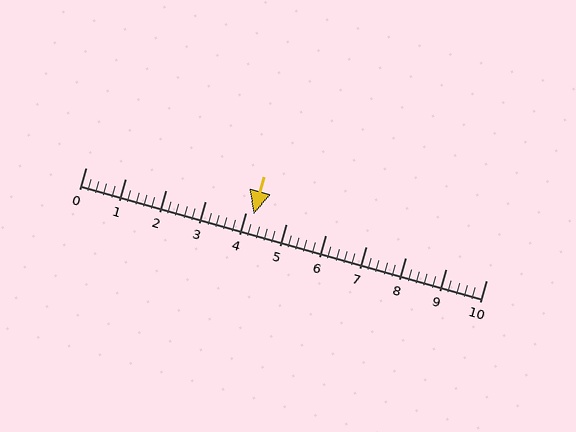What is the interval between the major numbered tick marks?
The major tick marks are spaced 1 units apart.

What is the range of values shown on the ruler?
The ruler shows values from 0 to 10.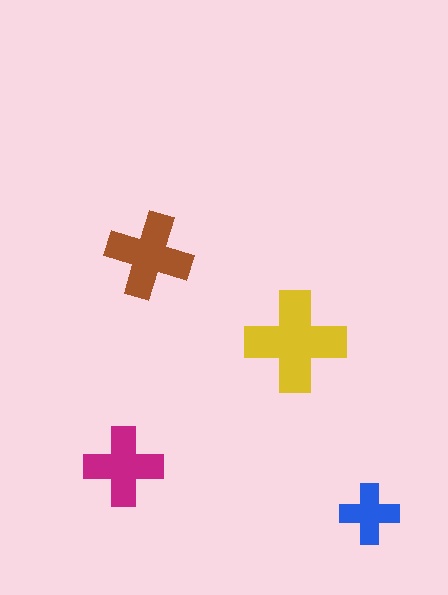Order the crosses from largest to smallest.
the yellow one, the brown one, the magenta one, the blue one.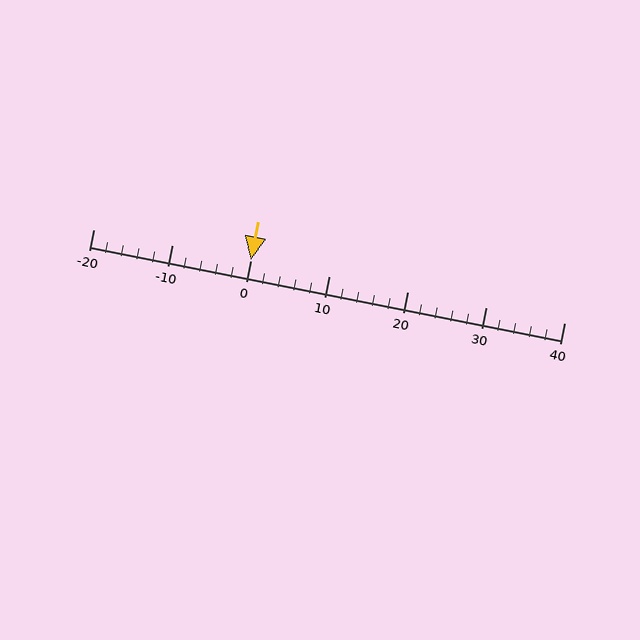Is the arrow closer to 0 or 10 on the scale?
The arrow is closer to 0.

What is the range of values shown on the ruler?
The ruler shows values from -20 to 40.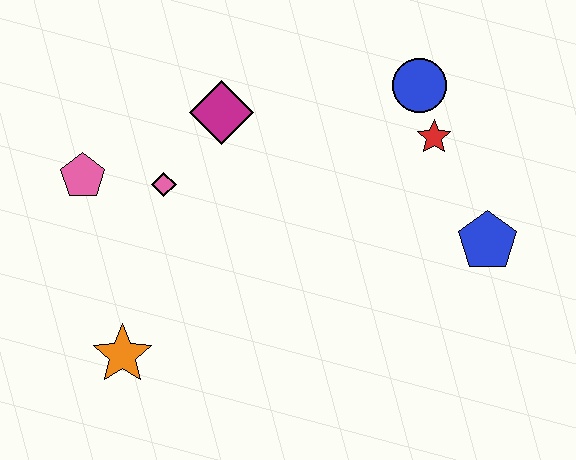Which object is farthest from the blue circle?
The orange star is farthest from the blue circle.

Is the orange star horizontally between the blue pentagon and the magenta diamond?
No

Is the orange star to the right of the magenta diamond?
No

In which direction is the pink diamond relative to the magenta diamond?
The pink diamond is below the magenta diamond.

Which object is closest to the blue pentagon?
The red star is closest to the blue pentagon.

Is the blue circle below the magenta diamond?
No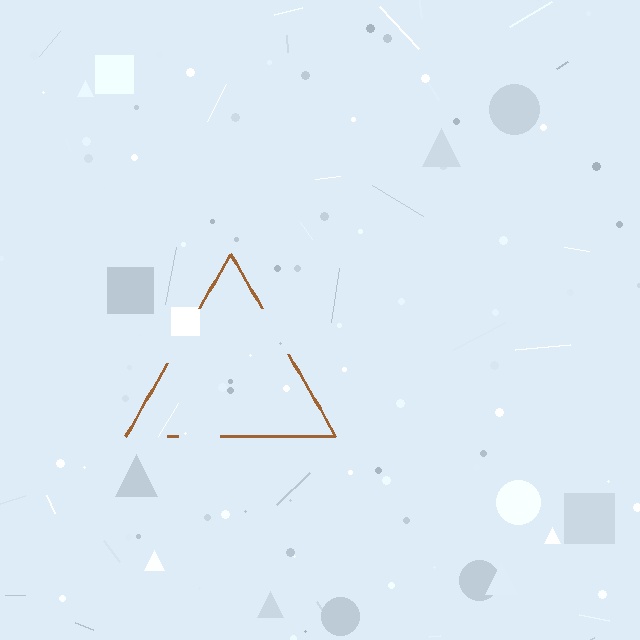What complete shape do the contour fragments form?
The contour fragments form a triangle.